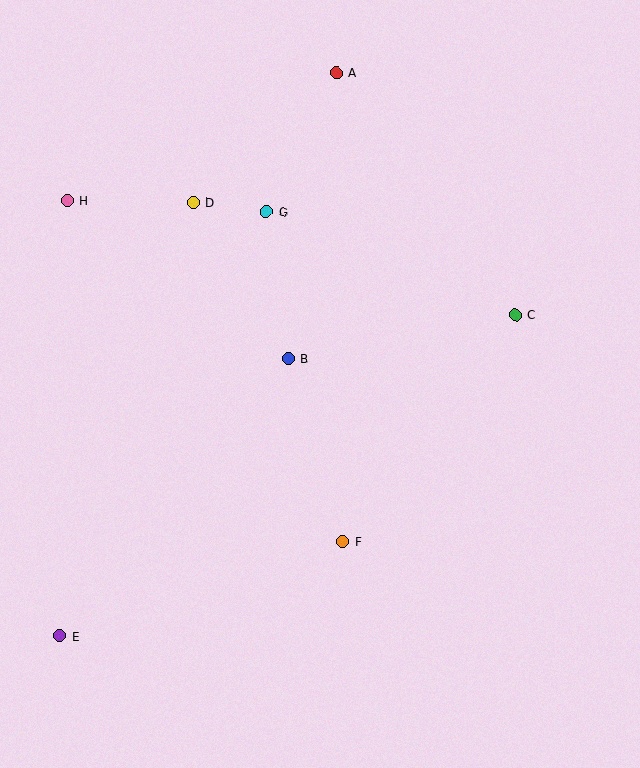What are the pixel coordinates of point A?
Point A is at (336, 73).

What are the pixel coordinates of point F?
Point F is at (343, 541).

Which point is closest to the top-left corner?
Point H is closest to the top-left corner.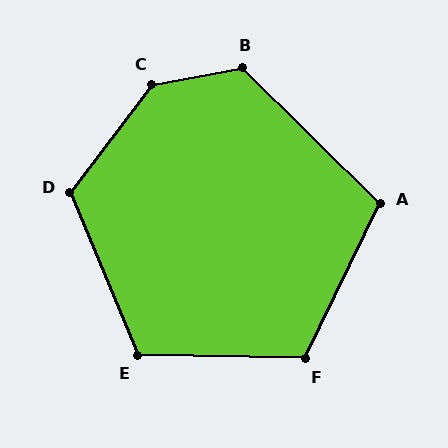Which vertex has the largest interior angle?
C, at approximately 138 degrees.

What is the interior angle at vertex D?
Approximately 121 degrees (obtuse).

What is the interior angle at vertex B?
Approximately 125 degrees (obtuse).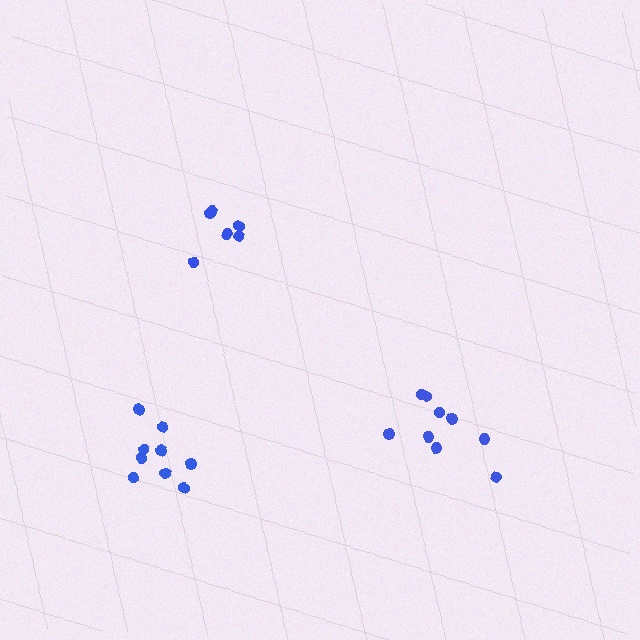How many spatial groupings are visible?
There are 3 spatial groupings.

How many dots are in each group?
Group 1: 9 dots, Group 2: 9 dots, Group 3: 6 dots (24 total).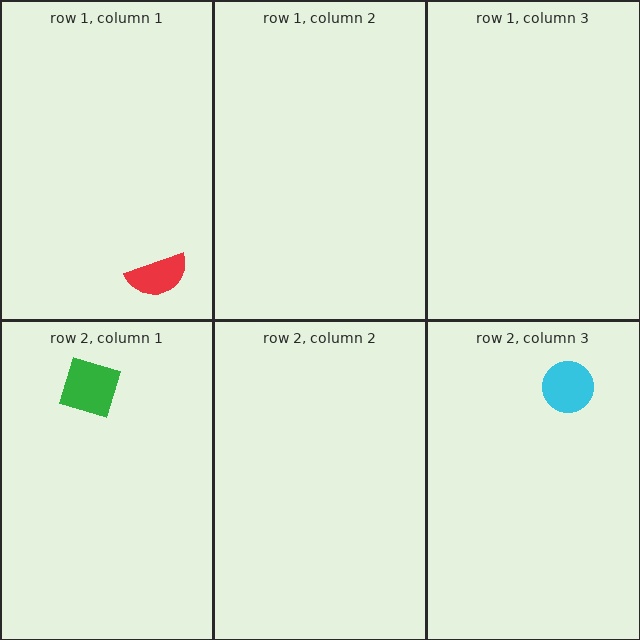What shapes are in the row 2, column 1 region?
The green square.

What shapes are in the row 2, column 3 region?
The cyan circle.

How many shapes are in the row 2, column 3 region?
1.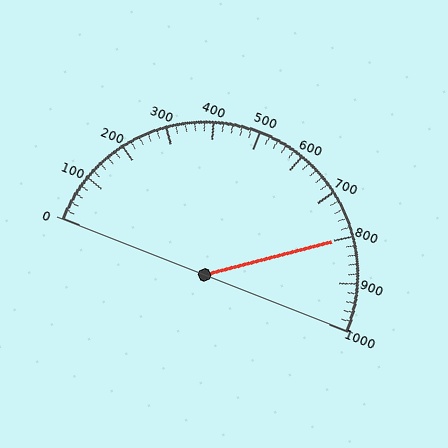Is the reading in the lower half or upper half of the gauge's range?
The reading is in the upper half of the range (0 to 1000).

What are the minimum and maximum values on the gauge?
The gauge ranges from 0 to 1000.